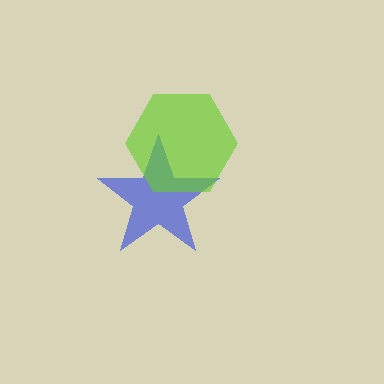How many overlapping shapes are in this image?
There are 2 overlapping shapes in the image.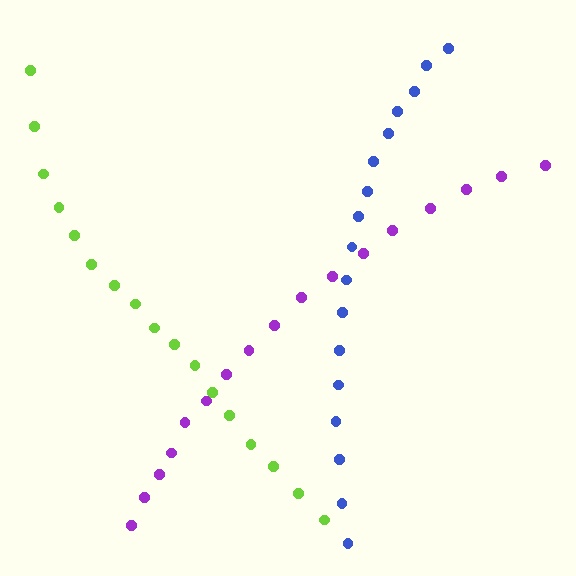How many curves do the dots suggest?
There are 3 distinct paths.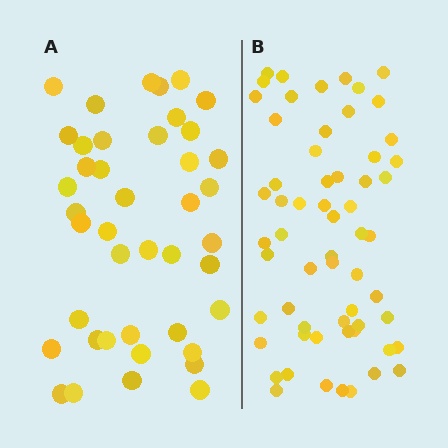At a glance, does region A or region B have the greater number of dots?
Region B (the right region) has more dots.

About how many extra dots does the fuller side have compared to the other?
Region B has approximately 20 more dots than region A.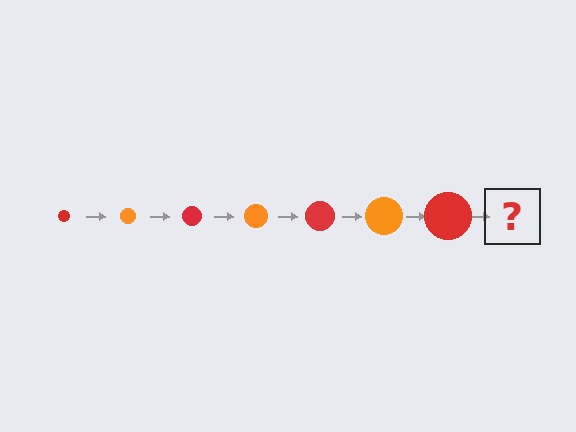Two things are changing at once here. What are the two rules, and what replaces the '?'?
The two rules are that the circle grows larger each step and the color cycles through red and orange. The '?' should be an orange circle, larger than the previous one.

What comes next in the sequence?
The next element should be an orange circle, larger than the previous one.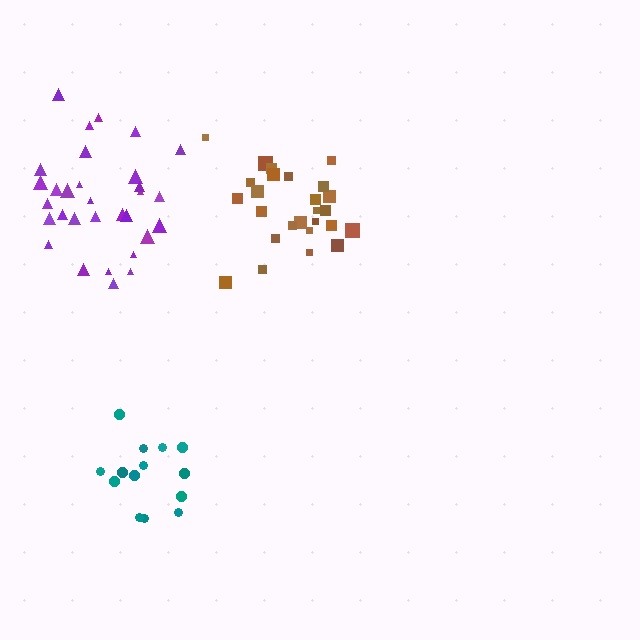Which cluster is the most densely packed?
Purple.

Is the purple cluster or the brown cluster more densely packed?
Purple.